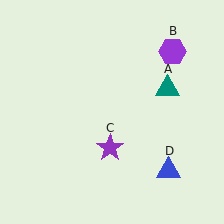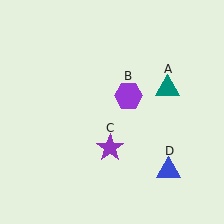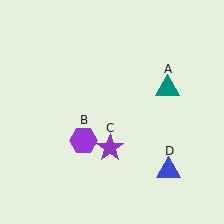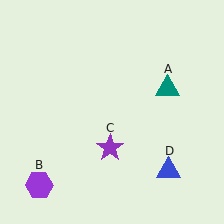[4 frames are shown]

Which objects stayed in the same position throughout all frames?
Teal triangle (object A) and purple star (object C) and blue triangle (object D) remained stationary.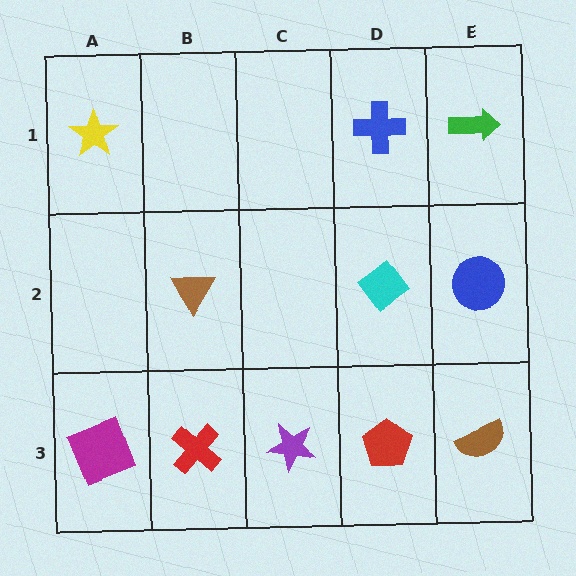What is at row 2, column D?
A cyan diamond.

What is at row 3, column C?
A purple star.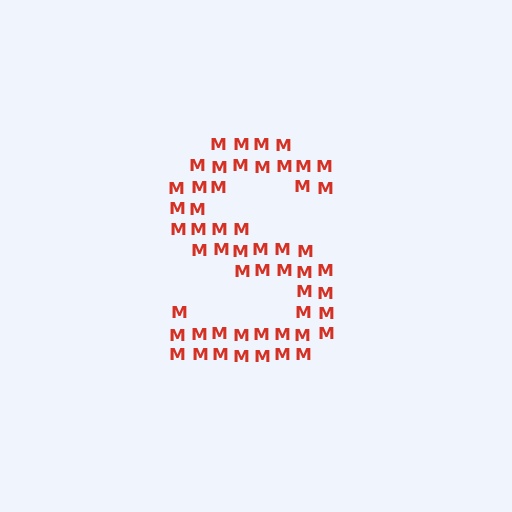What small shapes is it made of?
It is made of small letter M's.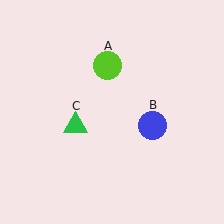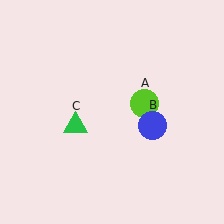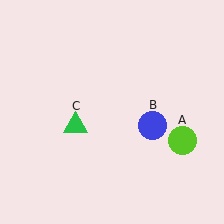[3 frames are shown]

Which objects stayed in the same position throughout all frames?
Blue circle (object B) and green triangle (object C) remained stationary.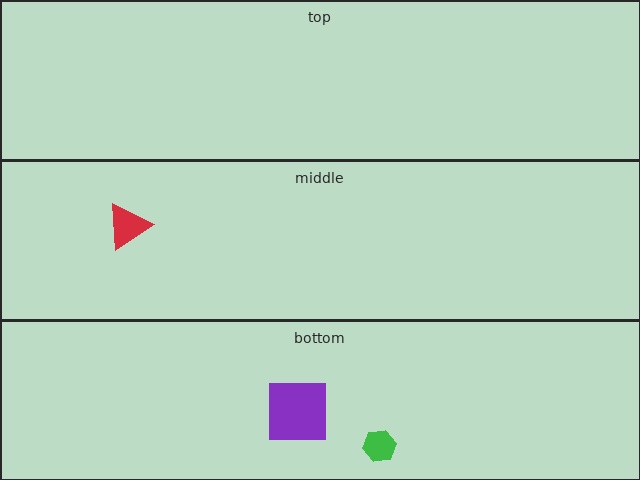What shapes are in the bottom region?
The green hexagon, the purple square.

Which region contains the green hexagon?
The bottom region.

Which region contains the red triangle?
The middle region.